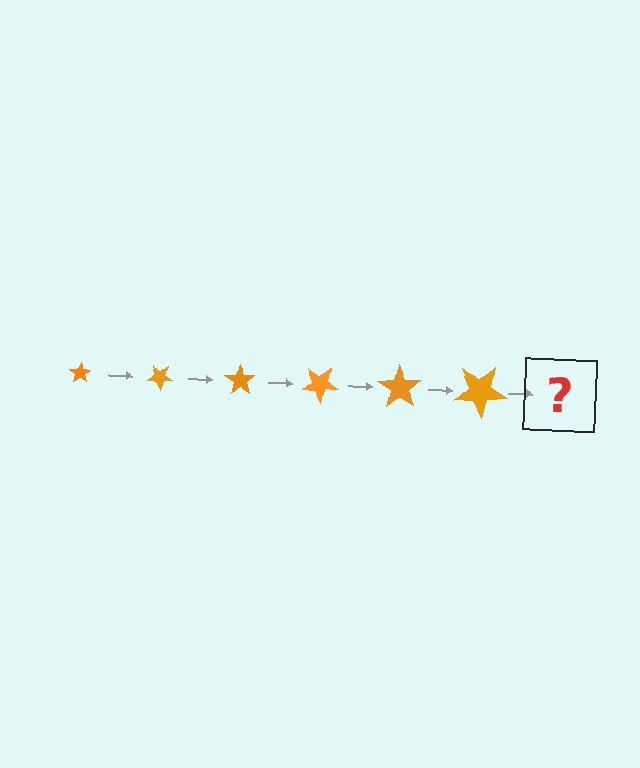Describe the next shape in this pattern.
It should be a star, larger than the previous one and rotated 210 degrees from the start.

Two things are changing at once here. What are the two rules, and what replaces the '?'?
The two rules are that the star grows larger each step and it rotates 35 degrees each step. The '?' should be a star, larger than the previous one and rotated 210 degrees from the start.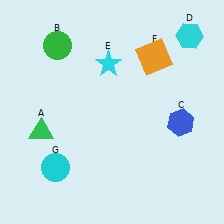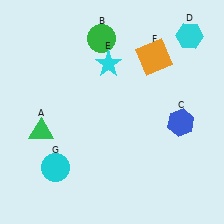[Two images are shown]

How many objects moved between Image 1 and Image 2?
1 object moved between the two images.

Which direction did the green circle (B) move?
The green circle (B) moved right.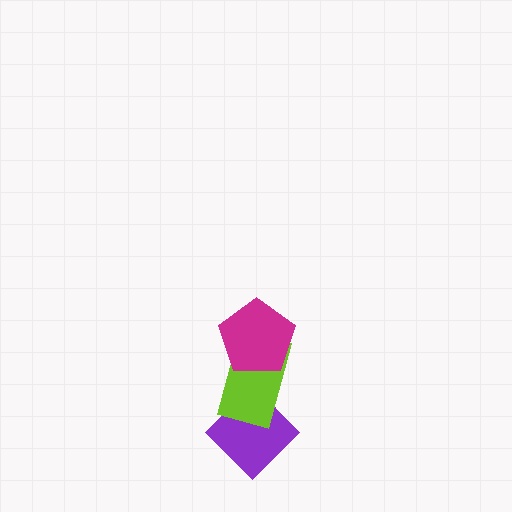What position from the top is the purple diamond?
The purple diamond is 3rd from the top.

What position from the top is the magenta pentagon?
The magenta pentagon is 1st from the top.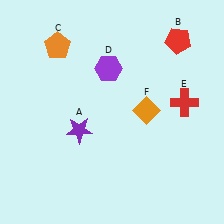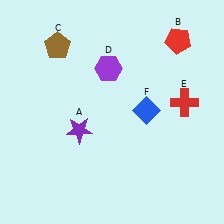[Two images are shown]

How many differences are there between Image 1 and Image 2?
There are 2 differences between the two images.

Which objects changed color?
C changed from orange to brown. F changed from orange to blue.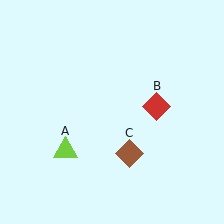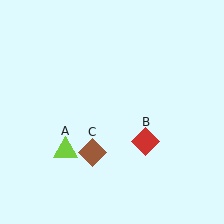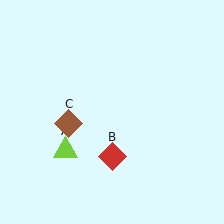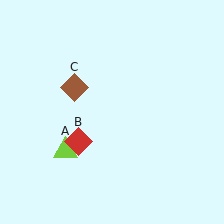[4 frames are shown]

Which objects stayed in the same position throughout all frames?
Lime triangle (object A) remained stationary.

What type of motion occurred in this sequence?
The red diamond (object B), brown diamond (object C) rotated clockwise around the center of the scene.